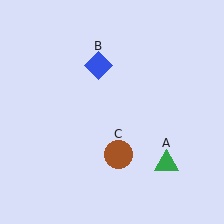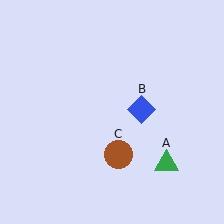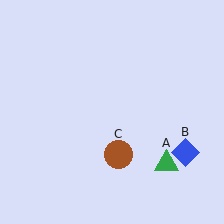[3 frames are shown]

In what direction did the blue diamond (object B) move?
The blue diamond (object B) moved down and to the right.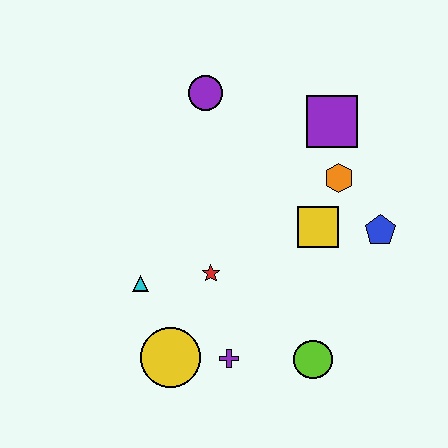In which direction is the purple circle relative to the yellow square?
The purple circle is above the yellow square.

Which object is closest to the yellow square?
The orange hexagon is closest to the yellow square.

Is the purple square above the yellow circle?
Yes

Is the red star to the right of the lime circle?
No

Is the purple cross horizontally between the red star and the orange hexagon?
Yes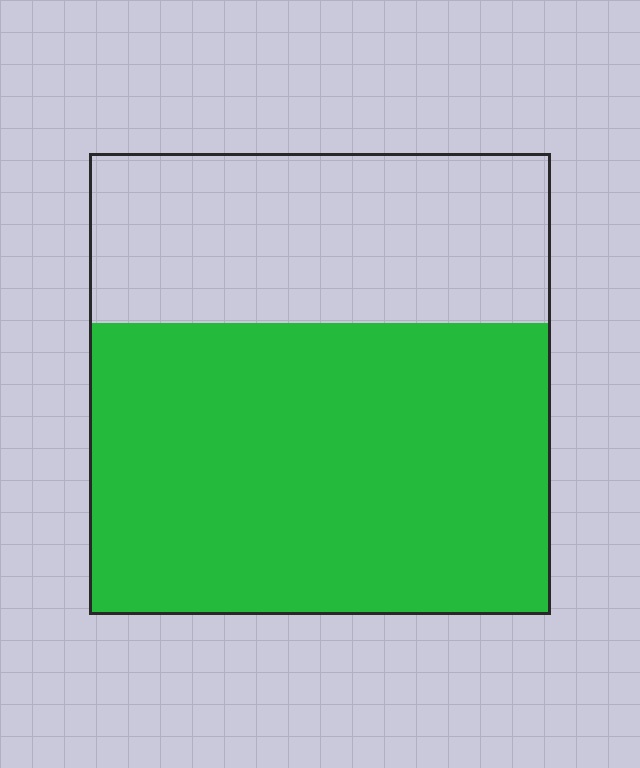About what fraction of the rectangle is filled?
About five eighths (5/8).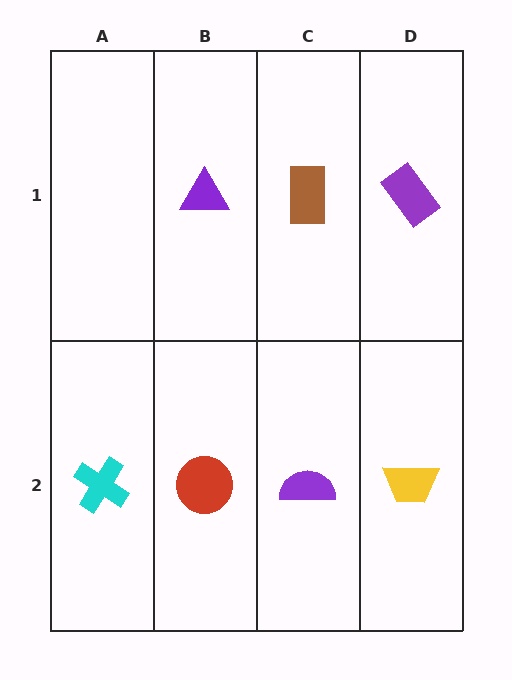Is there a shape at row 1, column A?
No, that cell is empty.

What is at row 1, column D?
A purple rectangle.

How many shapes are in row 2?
4 shapes.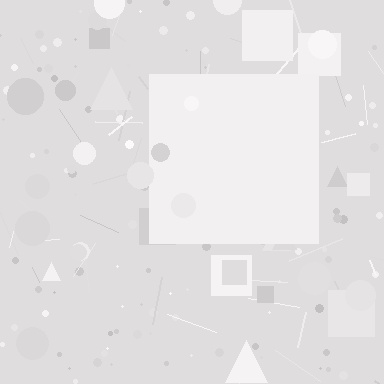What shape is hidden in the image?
A square is hidden in the image.